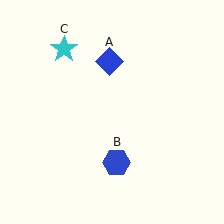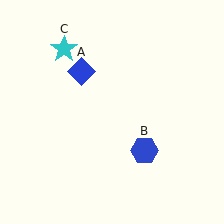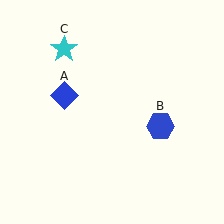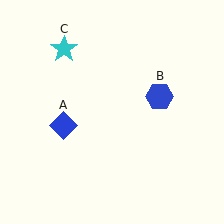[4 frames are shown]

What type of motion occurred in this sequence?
The blue diamond (object A), blue hexagon (object B) rotated counterclockwise around the center of the scene.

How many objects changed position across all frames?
2 objects changed position: blue diamond (object A), blue hexagon (object B).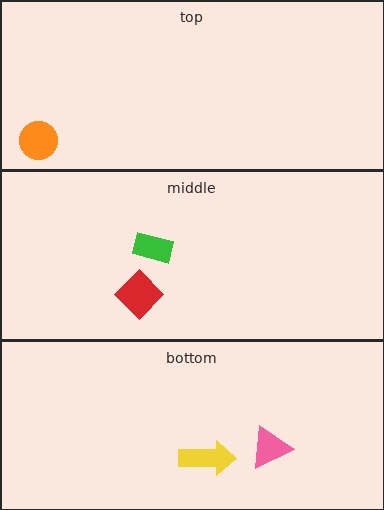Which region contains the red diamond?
The middle region.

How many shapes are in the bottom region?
2.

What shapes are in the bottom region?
The pink triangle, the yellow arrow.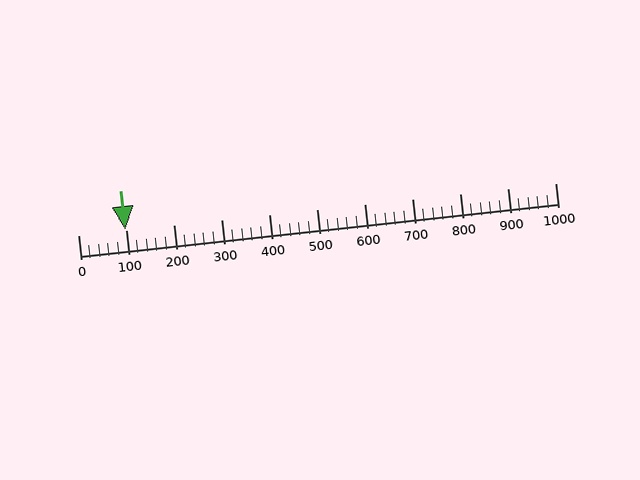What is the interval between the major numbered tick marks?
The major tick marks are spaced 100 units apart.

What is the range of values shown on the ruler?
The ruler shows values from 0 to 1000.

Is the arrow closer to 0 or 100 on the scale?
The arrow is closer to 100.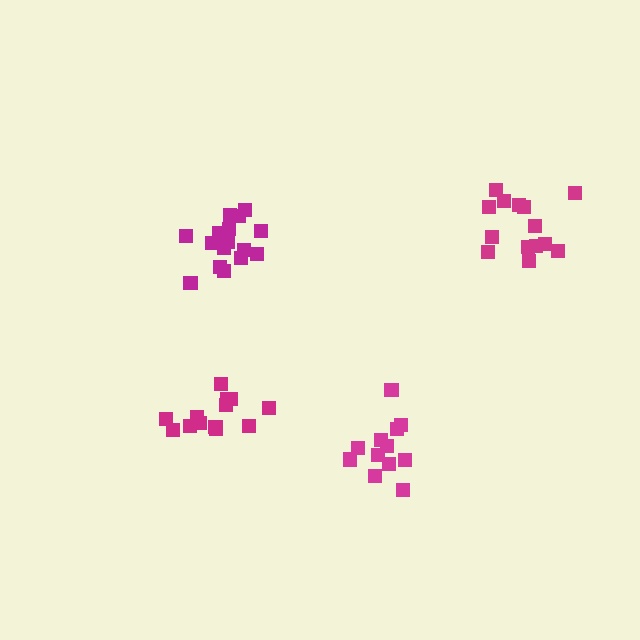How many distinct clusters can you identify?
There are 4 distinct clusters.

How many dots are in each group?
Group 1: 14 dots, Group 2: 12 dots, Group 3: 18 dots, Group 4: 13 dots (57 total).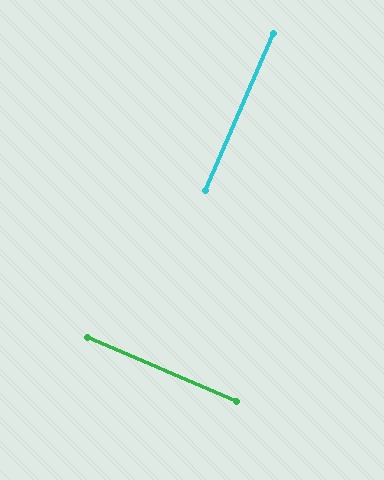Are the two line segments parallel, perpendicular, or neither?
Perpendicular — they meet at approximately 89°.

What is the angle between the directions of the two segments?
Approximately 89 degrees.